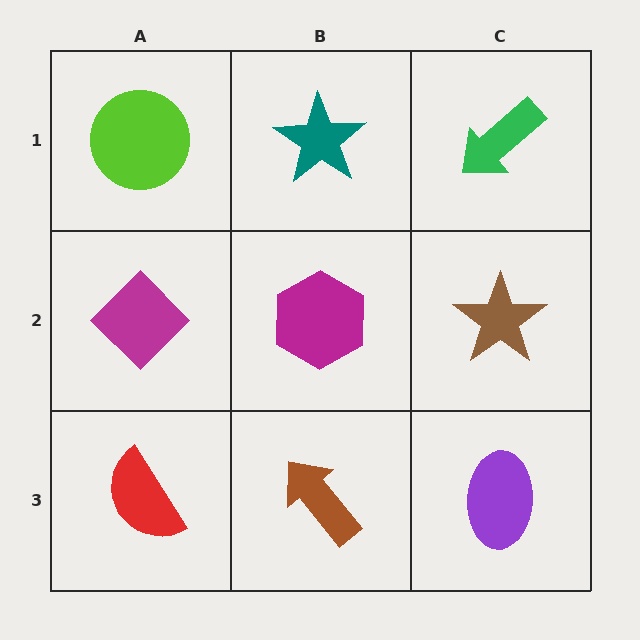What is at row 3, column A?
A red semicircle.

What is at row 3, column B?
A brown arrow.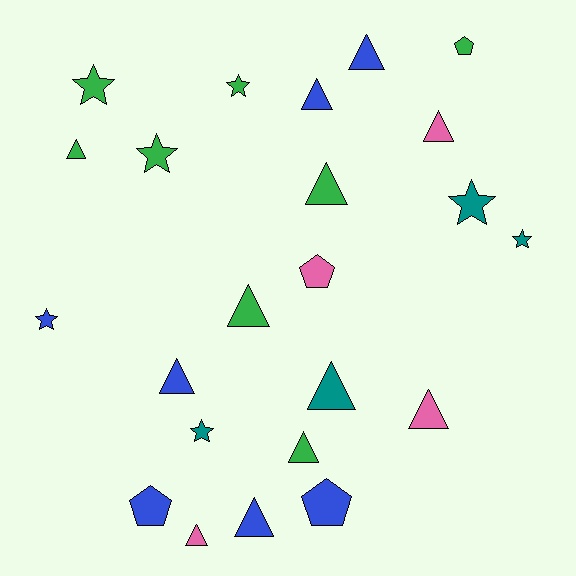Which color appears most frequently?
Green, with 8 objects.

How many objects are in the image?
There are 23 objects.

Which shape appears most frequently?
Triangle, with 12 objects.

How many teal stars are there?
There are 3 teal stars.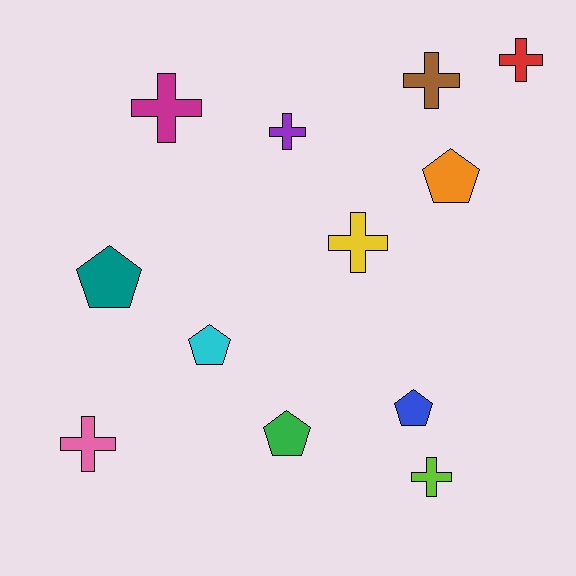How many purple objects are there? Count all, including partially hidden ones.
There is 1 purple object.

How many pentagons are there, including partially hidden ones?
There are 5 pentagons.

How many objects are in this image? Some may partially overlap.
There are 12 objects.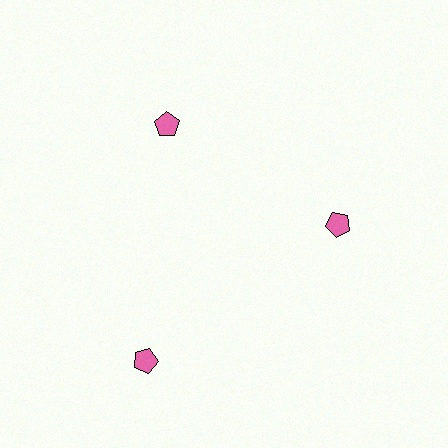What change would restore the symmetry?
The symmetry would be restored by moving it inward, back onto the ring so that all 3 pentagons sit at equal angles and equal distance from the center.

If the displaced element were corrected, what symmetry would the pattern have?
It would have 3-fold rotational symmetry — the pattern would map onto itself every 120 degrees.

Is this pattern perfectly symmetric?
No. The 3 pink pentagons are arranged in a ring, but one element near the 7 o'clock position is pushed outward from the center, breaking the 3-fold rotational symmetry.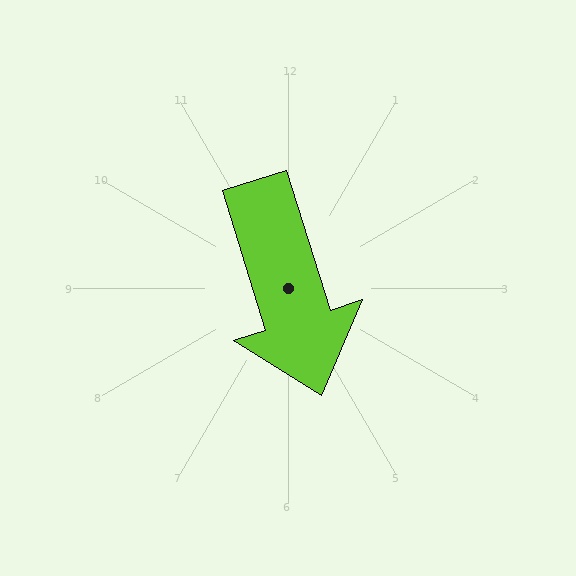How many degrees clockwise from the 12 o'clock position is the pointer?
Approximately 163 degrees.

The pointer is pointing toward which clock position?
Roughly 5 o'clock.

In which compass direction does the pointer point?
South.